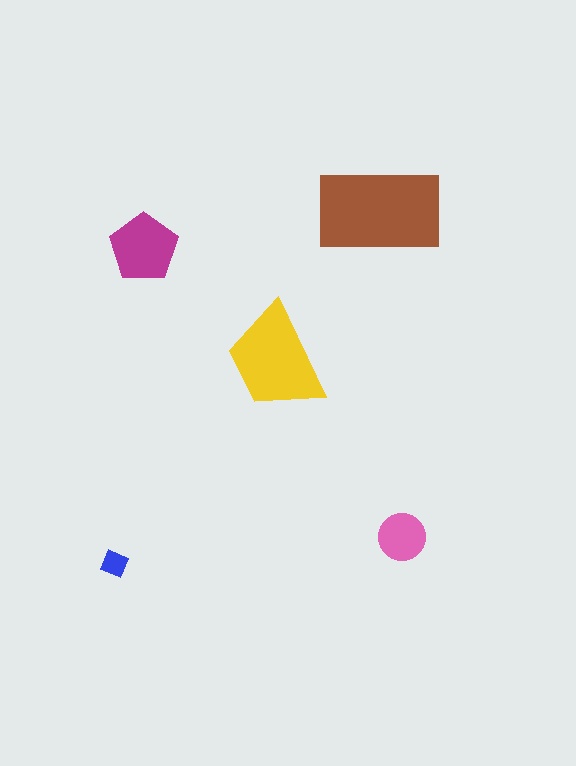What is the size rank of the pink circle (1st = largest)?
4th.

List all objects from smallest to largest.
The blue diamond, the pink circle, the magenta pentagon, the yellow trapezoid, the brown rectangle.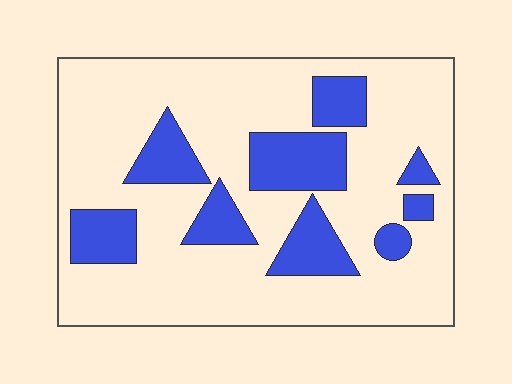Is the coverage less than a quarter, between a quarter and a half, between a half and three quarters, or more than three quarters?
Less than a quarter.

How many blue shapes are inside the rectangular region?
9.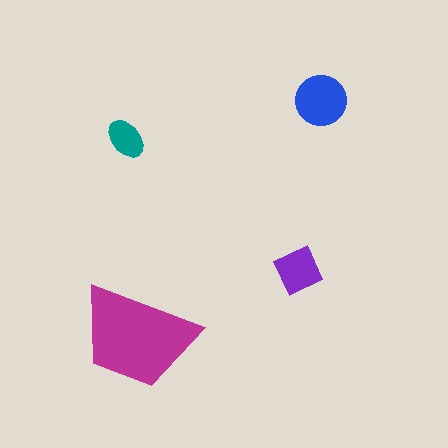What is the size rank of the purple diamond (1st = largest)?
3rd.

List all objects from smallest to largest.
The teal ellipse, the purple diamond, the blue circle, the magenta trapezoid.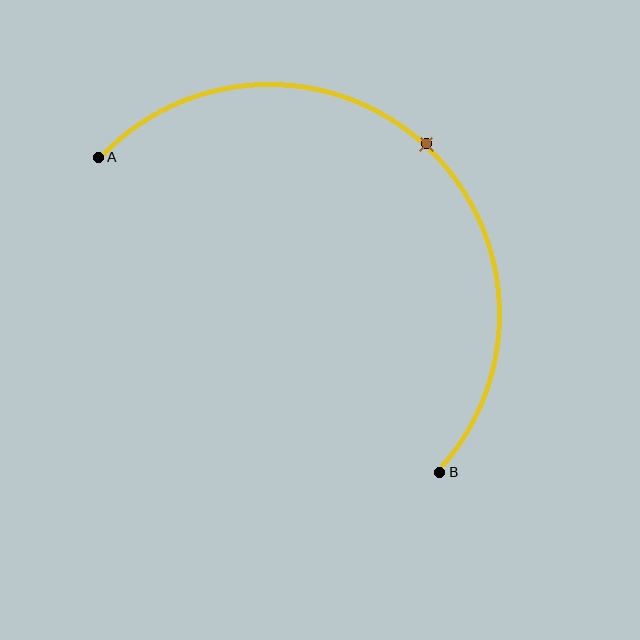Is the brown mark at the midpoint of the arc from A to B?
Yes. The brown mark lies on the arc at equal arc-length from both A and B — it is the arc midpoint.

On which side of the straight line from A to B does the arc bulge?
The arc bulges above and to the right of the straight line connecting A and B.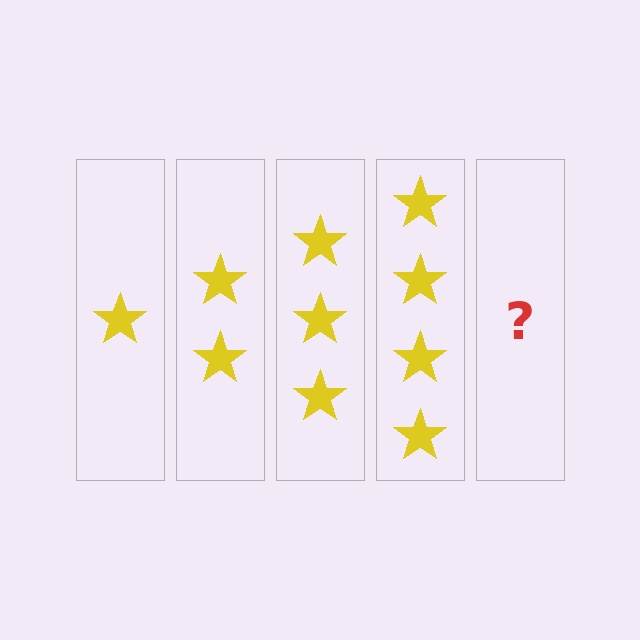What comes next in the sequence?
The next element should be 5 stars.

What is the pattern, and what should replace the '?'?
The pattern is that each step adds one more star. The '?' should be 5 stars.